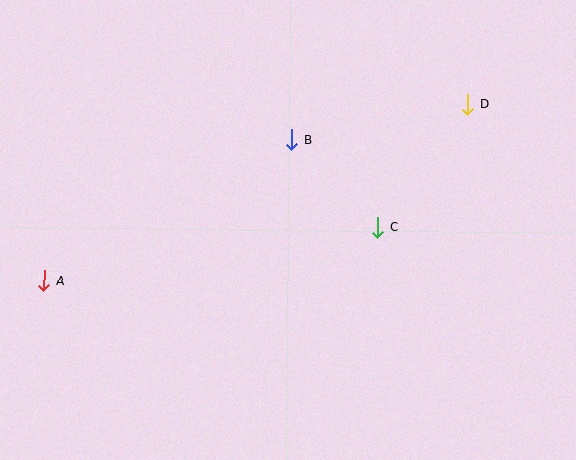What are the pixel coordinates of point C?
Point C is at (378, 227).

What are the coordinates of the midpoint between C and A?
The midpoint between C and A is at (211, 254).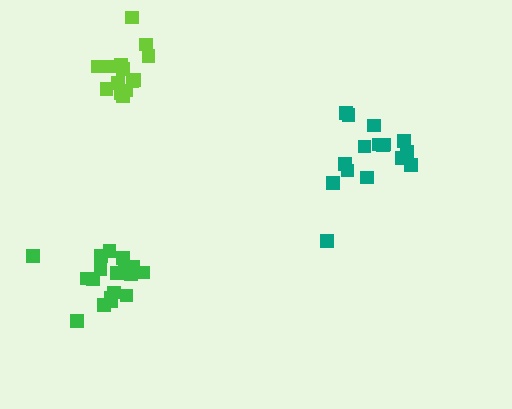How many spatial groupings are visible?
There are 3 spatial groupings.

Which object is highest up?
The lime cluster is topmost.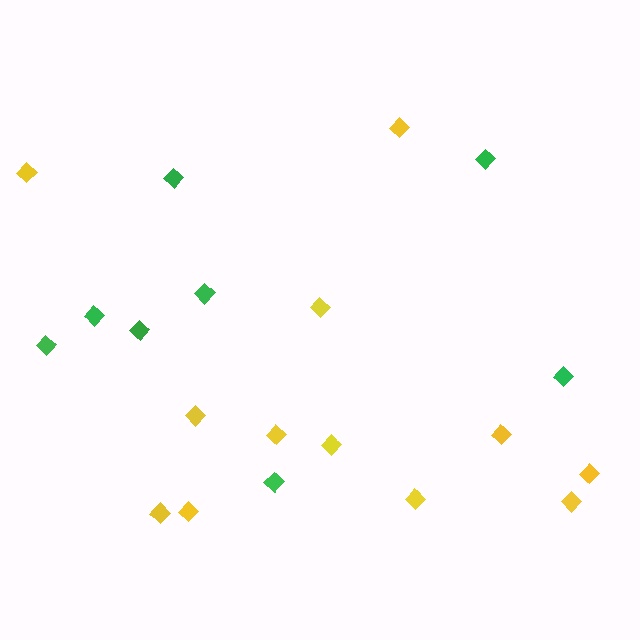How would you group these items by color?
There are 2 groups: one group of yellow diamonds (12) and one group of green diamonds (8).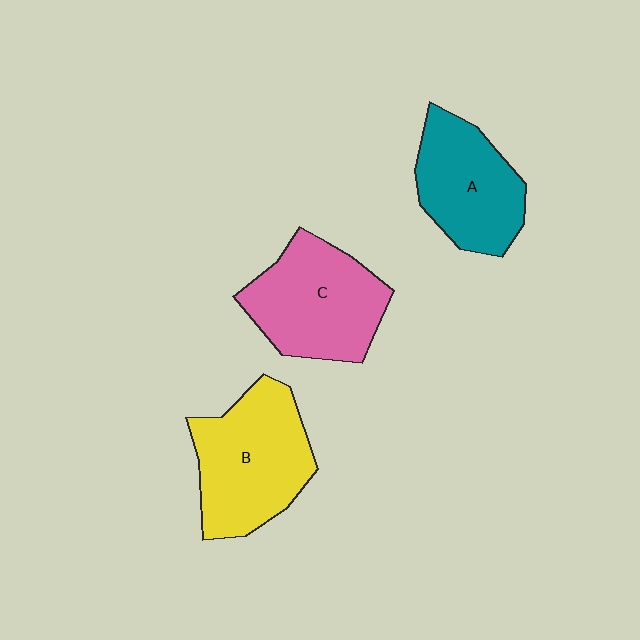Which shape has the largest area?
Shape B (yellow).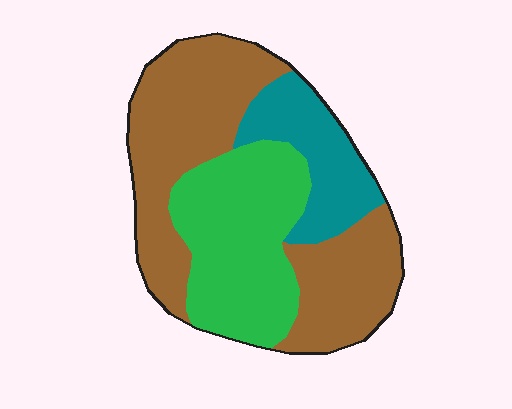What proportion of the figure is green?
Green takes up between a quarter and a half of the figure.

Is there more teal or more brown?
Brown.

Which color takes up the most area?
Brown, at roughly 50%.